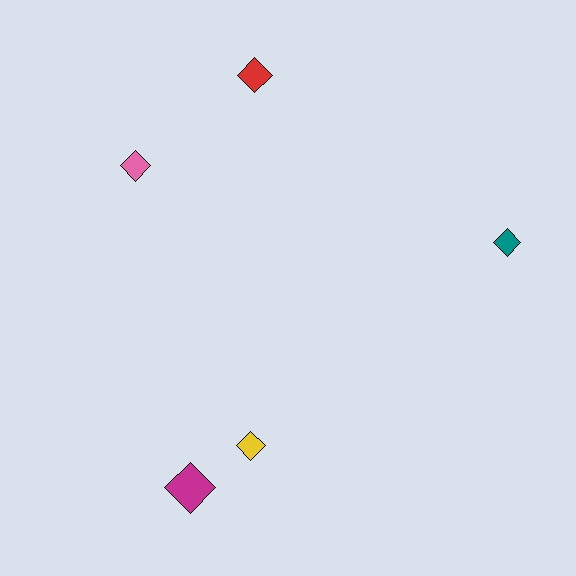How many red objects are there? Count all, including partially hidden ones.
There is 1 red object.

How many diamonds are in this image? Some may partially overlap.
There are 5 diamonds.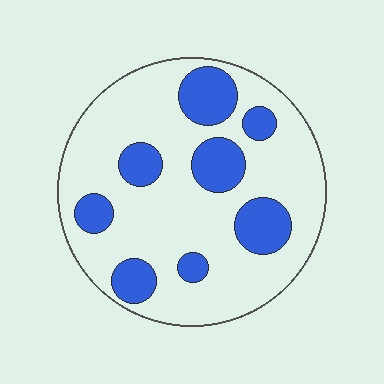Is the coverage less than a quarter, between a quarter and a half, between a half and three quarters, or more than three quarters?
Less than a quarter.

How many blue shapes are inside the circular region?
8.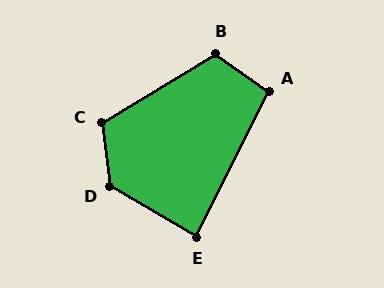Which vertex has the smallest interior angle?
E, at approximately 86 degrees.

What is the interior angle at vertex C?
Approximately 114 degrees (obtuse).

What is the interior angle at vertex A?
Approximately 99 degrees (obtuse).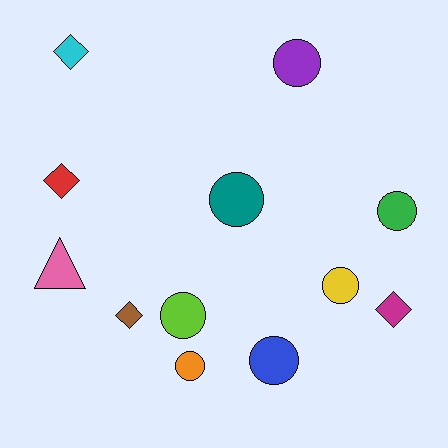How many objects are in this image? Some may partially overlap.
There are 12 objects.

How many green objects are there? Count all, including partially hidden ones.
There is 1 green object.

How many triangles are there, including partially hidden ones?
There is 1 triangle.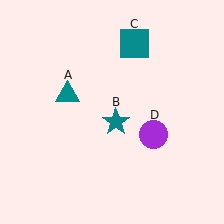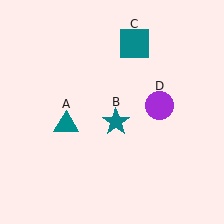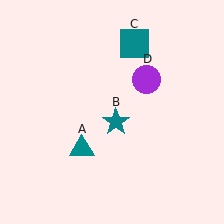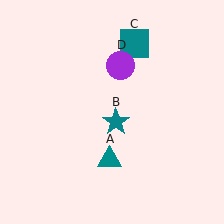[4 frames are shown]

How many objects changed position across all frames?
2 objects changed position: teal triangle (object A), purple circle (object D).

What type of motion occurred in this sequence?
The teal triangle (object A), purple circle (object D) rotated counterclockwise around the center of the scene.